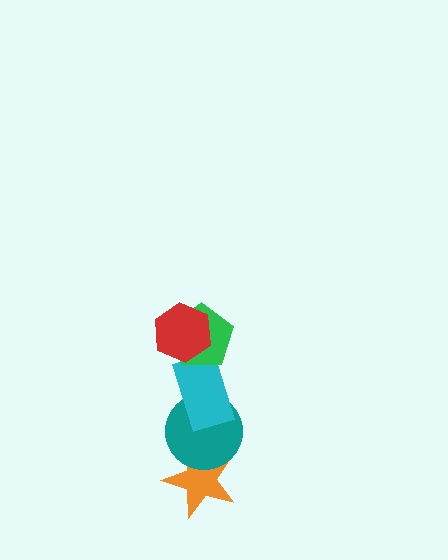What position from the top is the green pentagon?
The green pentagon is 2nd from the top.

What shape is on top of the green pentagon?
The red hexagon is on top of the green pentagon.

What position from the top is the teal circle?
The teal circle is 4th from the top.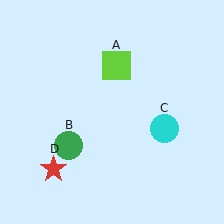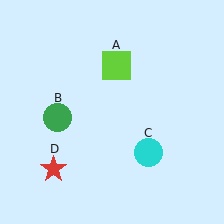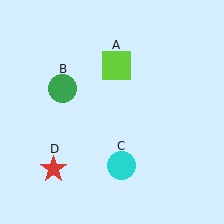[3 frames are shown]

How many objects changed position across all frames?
2 objects changed position: green circle (object B), cyan circle (object C).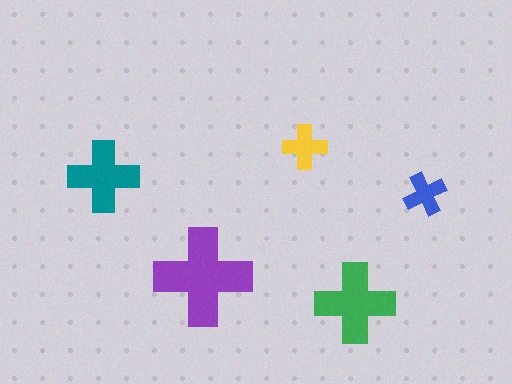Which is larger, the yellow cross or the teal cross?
The teal one.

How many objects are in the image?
There are 5 objects in the image.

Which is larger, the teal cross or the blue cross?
The teal one.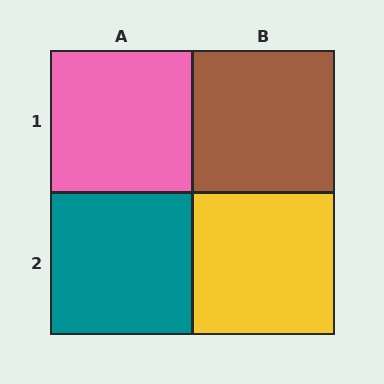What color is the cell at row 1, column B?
Brown.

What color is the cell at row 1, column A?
Pink.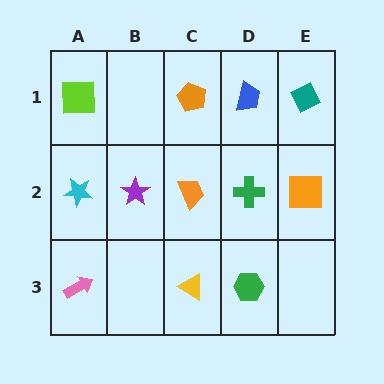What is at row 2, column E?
An orange square.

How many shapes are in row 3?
3 shapes.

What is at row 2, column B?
A purple star.